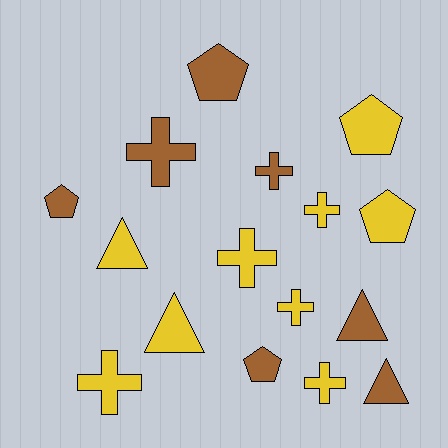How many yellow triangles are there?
There are 2 yellow triangles.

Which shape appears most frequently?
Cross, with 7 objects.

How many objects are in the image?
There are 16 objects.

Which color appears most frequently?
Yellow, with 9 objects.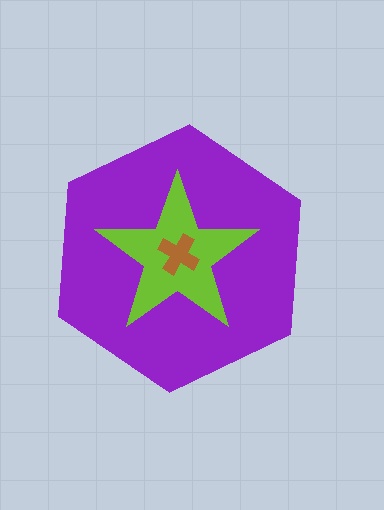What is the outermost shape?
The purple hexagon.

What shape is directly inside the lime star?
The brown cross.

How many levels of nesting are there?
3.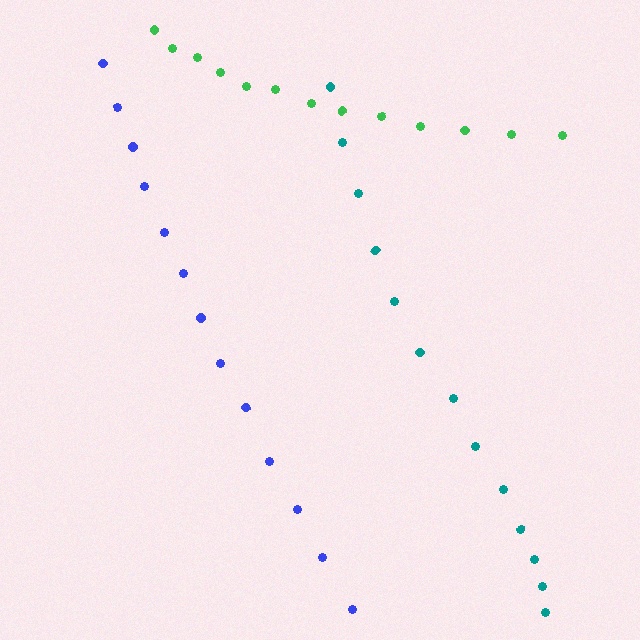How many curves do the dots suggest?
There are 3 distinct paths.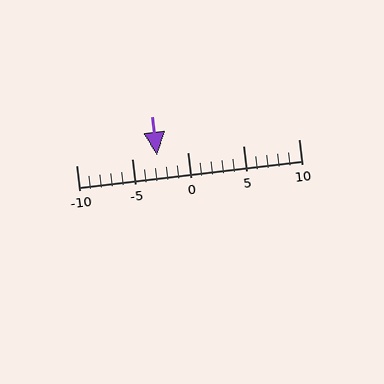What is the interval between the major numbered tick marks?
The major tick marks are spaced 5 units apart.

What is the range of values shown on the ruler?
The ruler shows values from -10 to 10.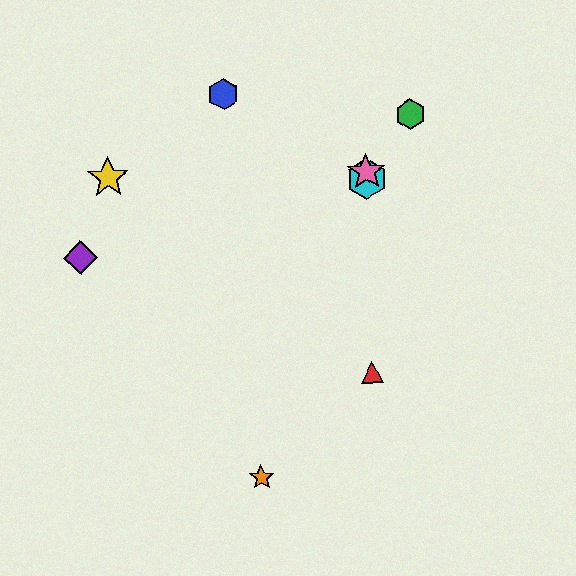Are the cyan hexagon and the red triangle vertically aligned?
Yes, both are at x≈367.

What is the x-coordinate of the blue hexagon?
The blue hexagon is at x≈224.